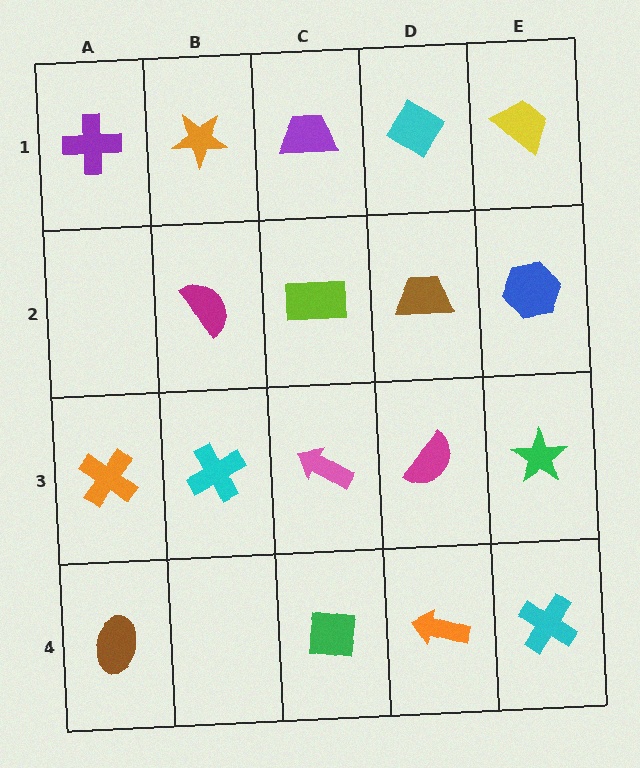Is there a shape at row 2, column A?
No, that cell is empty.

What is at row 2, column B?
A magenta semicircle.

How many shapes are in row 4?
4 shapes.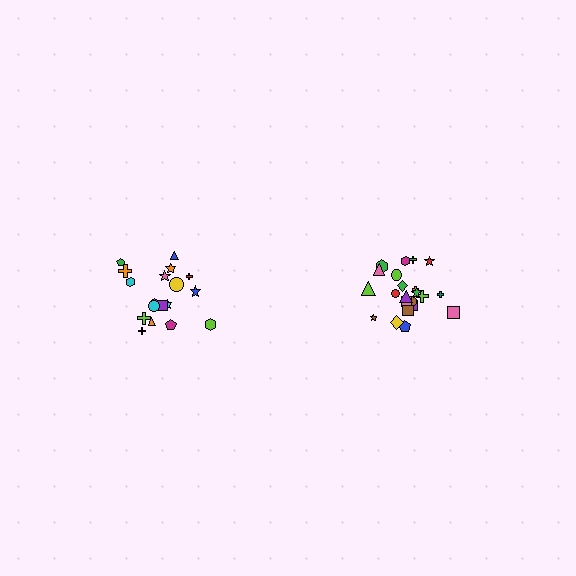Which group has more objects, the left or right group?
The right group.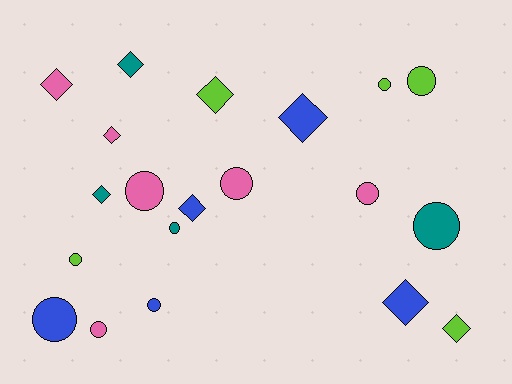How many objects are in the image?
There are 20 objects.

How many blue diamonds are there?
There are 3 blue diamonds.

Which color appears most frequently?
Pink, with 6 objects.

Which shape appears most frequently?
Circle, with 11 objects.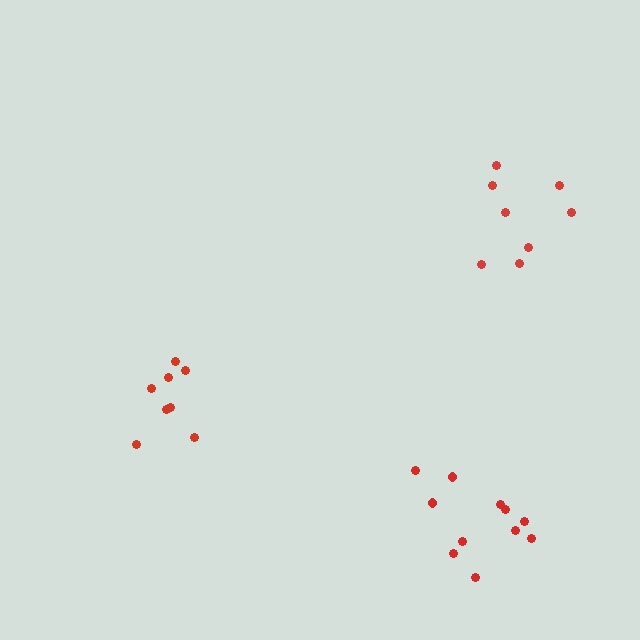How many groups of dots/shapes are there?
There are 3 groups.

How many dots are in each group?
Group 1: 8 dots, Group 2: 11 dots, Group 3: 8 dots (27 total).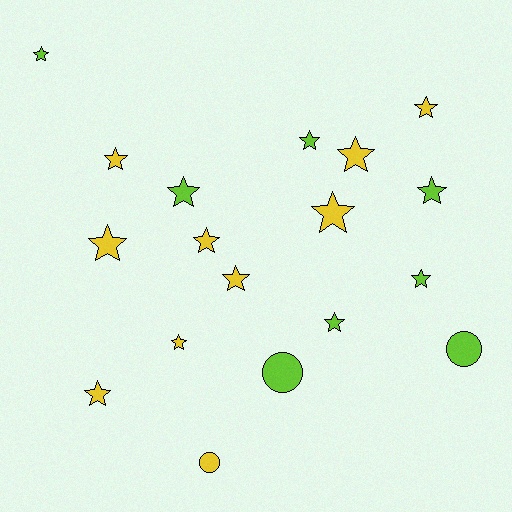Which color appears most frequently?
Yellow, with 10 objects.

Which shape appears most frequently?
Star, with 15 objects.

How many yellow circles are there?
There is 1 yellow circle.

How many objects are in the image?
There are 18 objects.